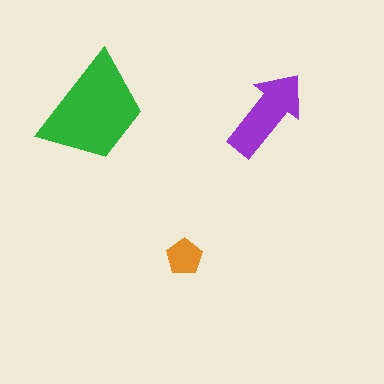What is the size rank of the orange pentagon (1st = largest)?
3rd.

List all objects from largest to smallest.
The green trapezoid, the purple arrow, the orange pentagon.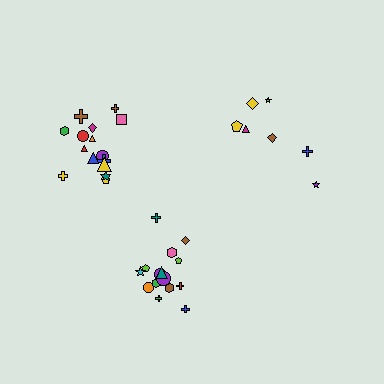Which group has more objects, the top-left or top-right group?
The top-left group.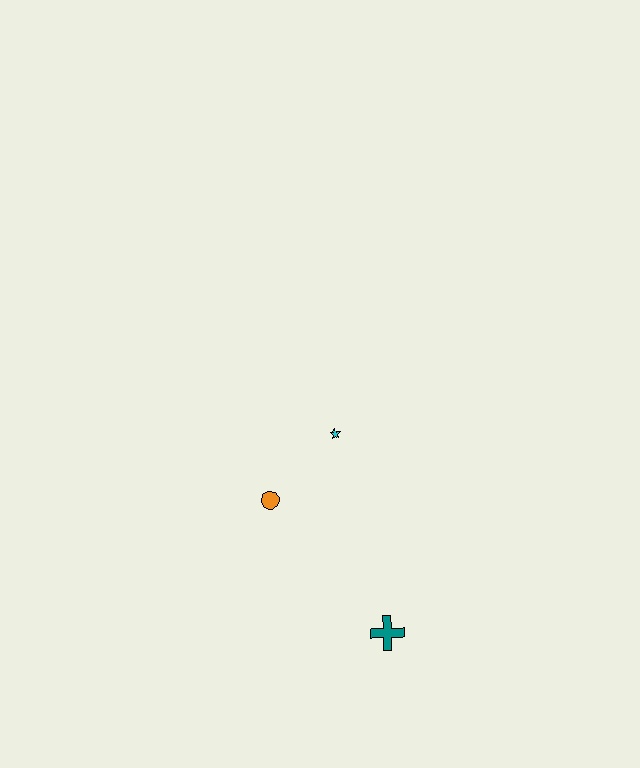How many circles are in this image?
There is 1 circle.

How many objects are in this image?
There are 3 objects.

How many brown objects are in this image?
There are no brown objects.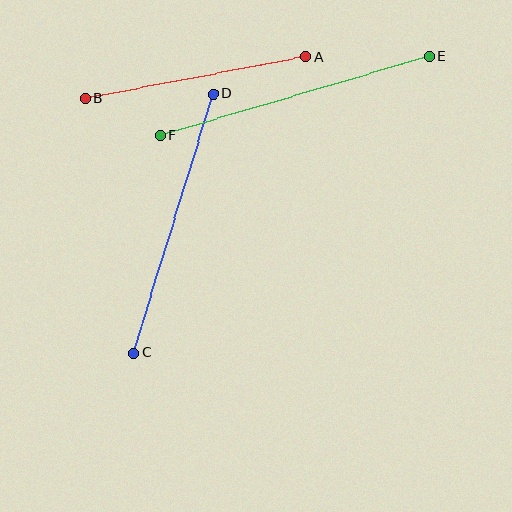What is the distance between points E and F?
The distance is approximately 280 pixels.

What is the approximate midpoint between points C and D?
The midpoint is at approximately (174, 223) pixels.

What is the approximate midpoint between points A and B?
The midpoint is at approximately (196, 78) pixels.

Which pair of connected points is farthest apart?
Points E and F are farthest apart.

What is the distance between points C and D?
The distance is approximately 271 pixels.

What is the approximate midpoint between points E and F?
The midpoint is at approximately (295, 96) pixels.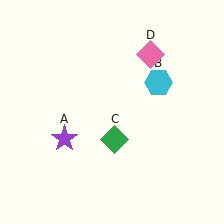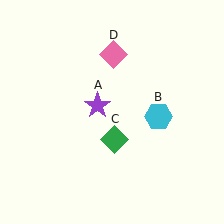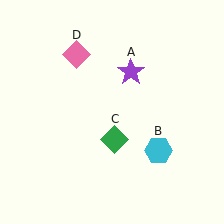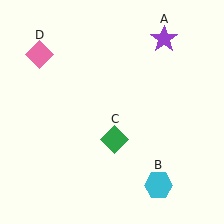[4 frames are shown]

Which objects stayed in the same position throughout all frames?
Green diamond (object C) remained stationary.